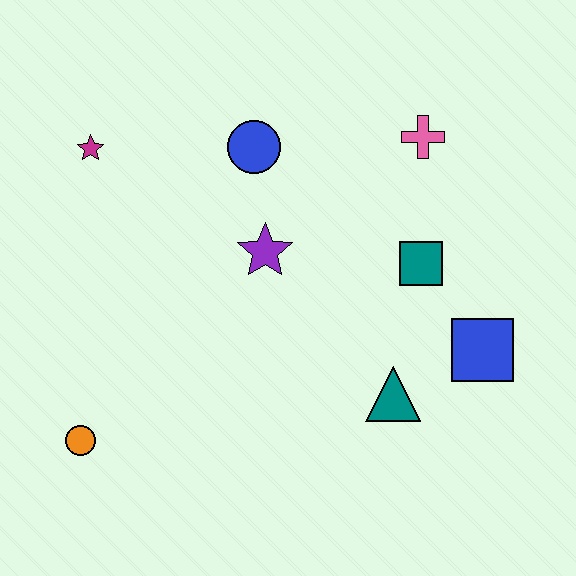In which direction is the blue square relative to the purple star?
The blue square is to the right of the purple star.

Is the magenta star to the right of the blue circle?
No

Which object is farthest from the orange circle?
The pink cross is farthest from the orange circle.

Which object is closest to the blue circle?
The purple star is closest to the blue circle.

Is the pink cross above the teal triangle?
Yes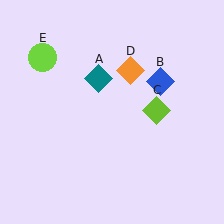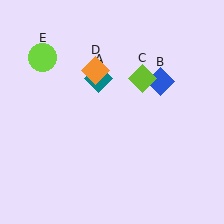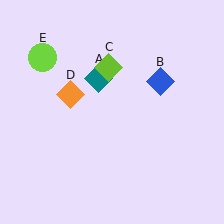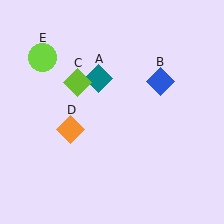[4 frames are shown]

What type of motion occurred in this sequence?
The lime diamond (object C), orange diamond (object D) rotated counterclockwise around the center of the scene.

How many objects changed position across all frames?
2 objects changed position: lime diamond (object C), orange diamond (object D).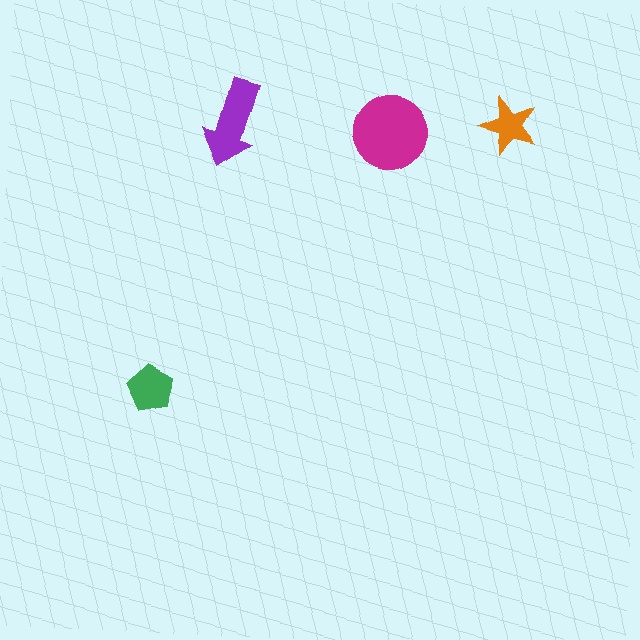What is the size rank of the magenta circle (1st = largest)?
1st.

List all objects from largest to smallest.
The magenta circle, the purple arrow, the green pentagon, the orange star.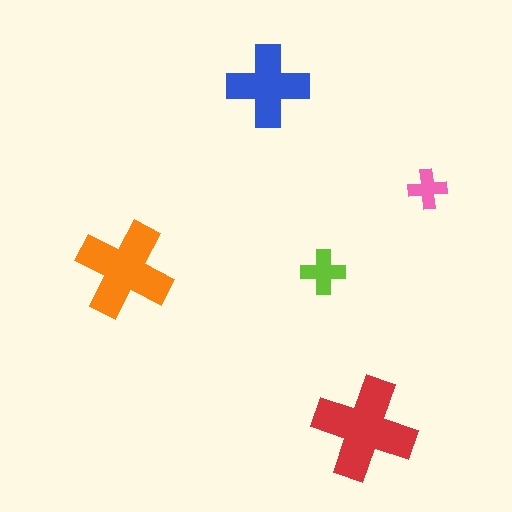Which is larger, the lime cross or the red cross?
The red one.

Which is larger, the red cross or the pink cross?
The red one.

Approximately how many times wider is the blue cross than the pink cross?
About 2 times wider.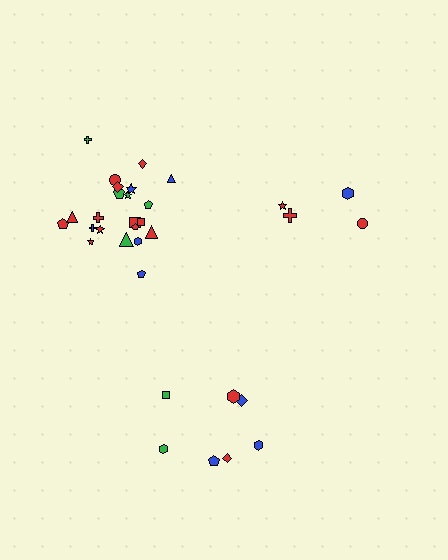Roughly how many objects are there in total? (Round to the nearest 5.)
Roughly 35 objects in total.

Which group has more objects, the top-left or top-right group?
The top-left group.